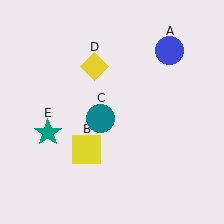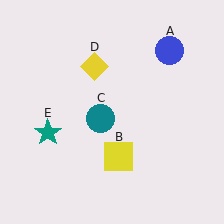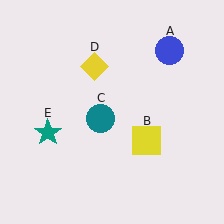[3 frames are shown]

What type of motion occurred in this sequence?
The yellow square (object B) rotated counterclockwise around the center of the scene.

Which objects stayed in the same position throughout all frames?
Blue circle (object A) and teal circle (object C) and yellow diamond (object D) and teal star (object E) remained stationary.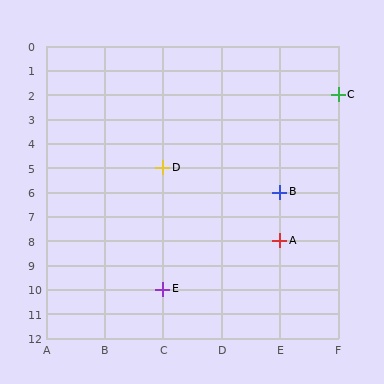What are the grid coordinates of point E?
Point E is at grid coordinates (C, 10).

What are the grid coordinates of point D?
Point D is at grid coordinates (C, 5).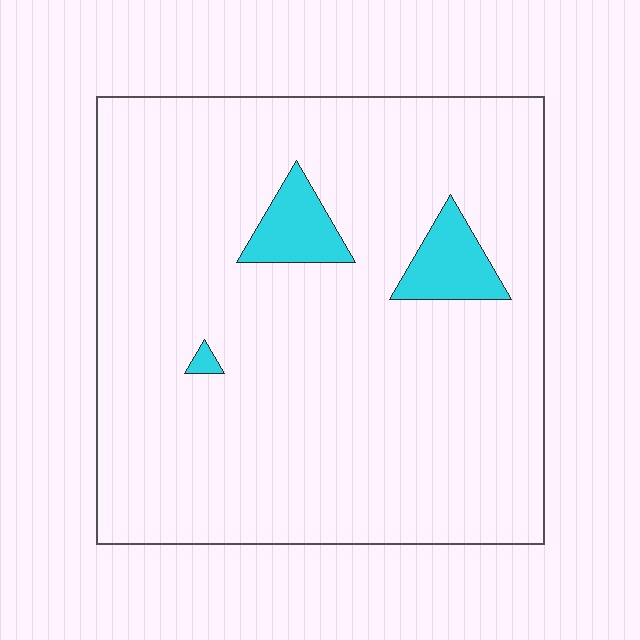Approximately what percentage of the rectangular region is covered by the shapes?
Approximately 5%.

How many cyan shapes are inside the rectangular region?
3.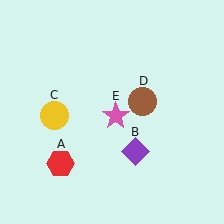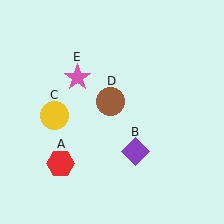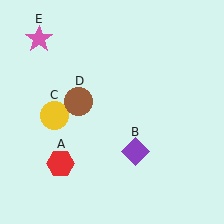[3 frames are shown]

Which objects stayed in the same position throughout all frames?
Red hexagon (object A) and purple diamond (object B) and yellow circle (object C) remained stationary.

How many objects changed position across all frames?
2 objects changed position: brown circle (object D), pink star (object E).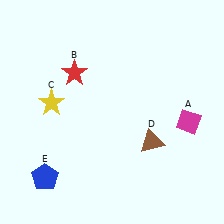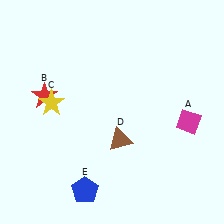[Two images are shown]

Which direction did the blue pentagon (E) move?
The blue pentagon (E) moved right.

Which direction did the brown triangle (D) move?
The brown triangle (D) moved left.